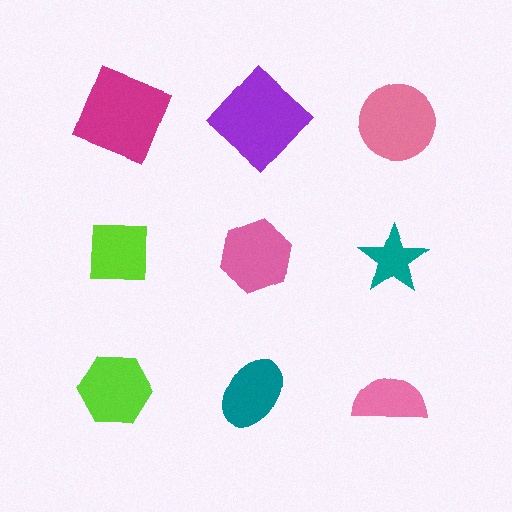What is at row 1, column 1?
A magenta square.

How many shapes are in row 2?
3 shapes.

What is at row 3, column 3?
A pink semicircle.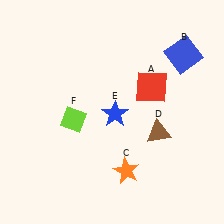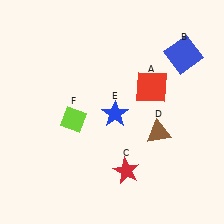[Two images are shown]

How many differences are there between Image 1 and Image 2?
There is 1 difference between the two images.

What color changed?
The star (C) changed from orange in Image 1 to red in Image 2.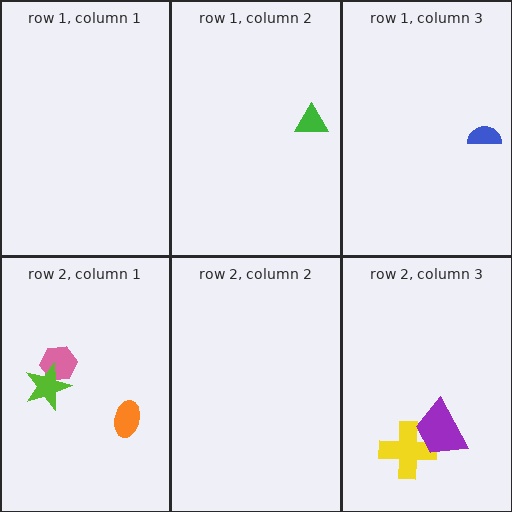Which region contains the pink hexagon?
The row 2, column 1 region.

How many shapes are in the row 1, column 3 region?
1.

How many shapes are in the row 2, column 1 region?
3.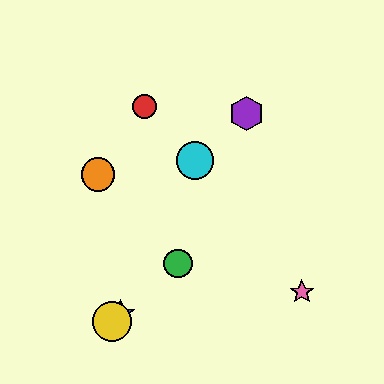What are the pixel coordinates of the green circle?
The green circle is at (178, 263).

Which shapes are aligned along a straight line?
The blue star, the green circle, the yellow circle are aligned along a straight line.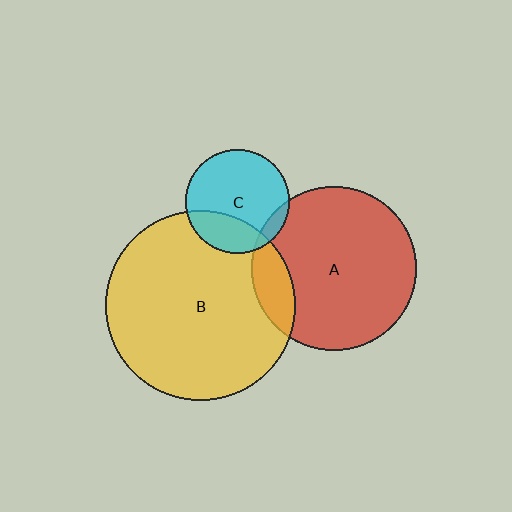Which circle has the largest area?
Circle B (yellow).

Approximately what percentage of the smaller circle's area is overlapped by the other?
Approximately 15%.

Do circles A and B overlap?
Yes.